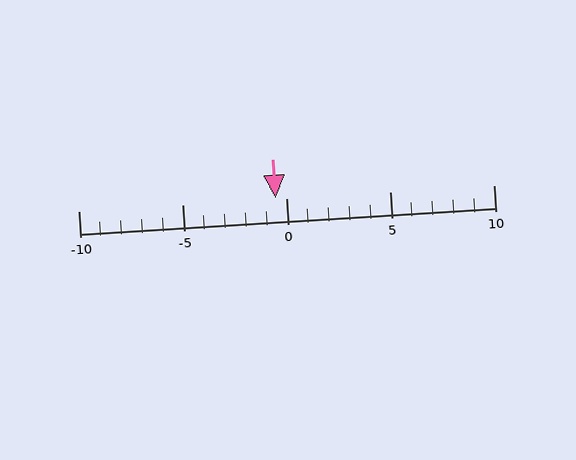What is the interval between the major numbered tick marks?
The major tick marks are spaced 5 units apart.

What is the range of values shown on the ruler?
The ruler shows values from -10 to 10.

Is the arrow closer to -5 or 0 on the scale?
The arrow is closer to 0.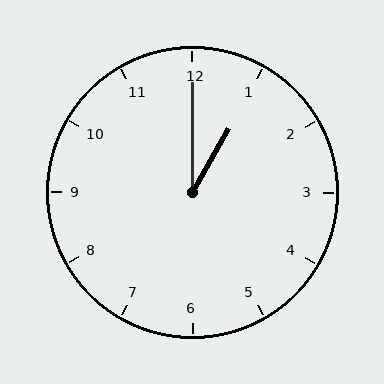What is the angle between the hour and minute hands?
Approximately 30 degrees.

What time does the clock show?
1:00.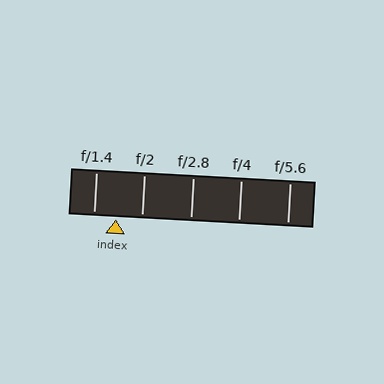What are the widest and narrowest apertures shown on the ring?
The widest aperture shown is f/1.4 and the narrowest is f/5.6.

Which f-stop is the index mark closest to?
The index mark is closest to f/1.4.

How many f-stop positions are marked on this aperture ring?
There are 5 f-stop positions marked.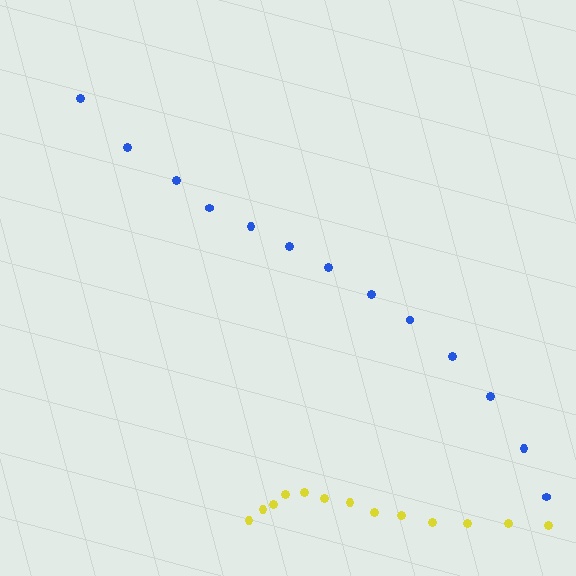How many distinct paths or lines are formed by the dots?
There are 2 distinct paths.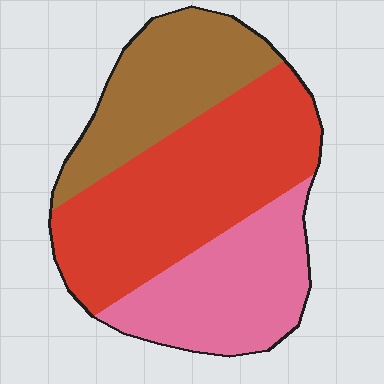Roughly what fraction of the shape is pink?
Pink takes up about one quarter (1/4) of the shape.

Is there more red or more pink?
Red.